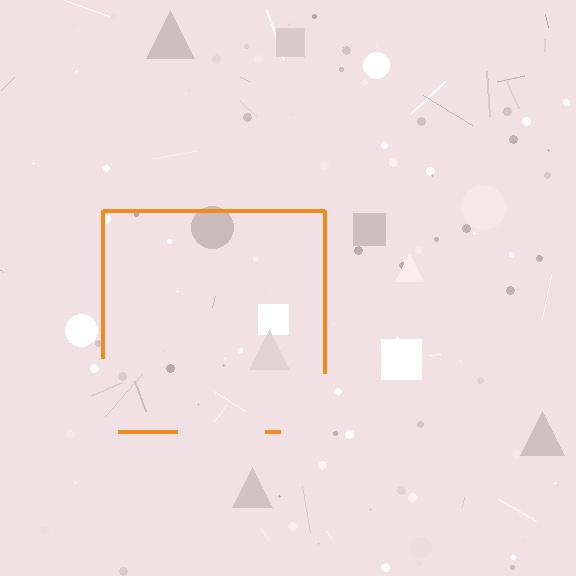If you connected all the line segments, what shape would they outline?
They would outline a square.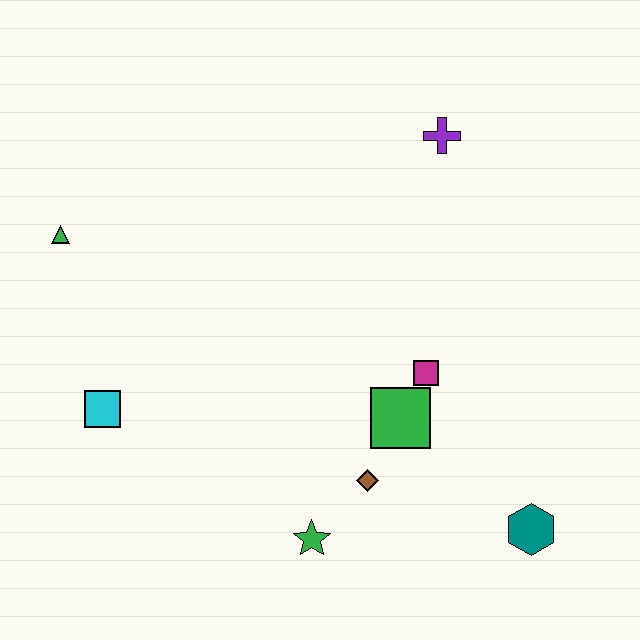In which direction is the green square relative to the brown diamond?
The green square is above the brown diamond.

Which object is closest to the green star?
The brown diamond is closest to the green star.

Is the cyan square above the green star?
Yes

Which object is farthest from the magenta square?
The green triangle is farthest from the magenta square.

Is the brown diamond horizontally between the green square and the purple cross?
No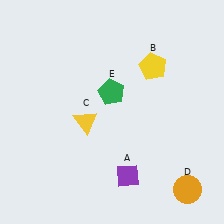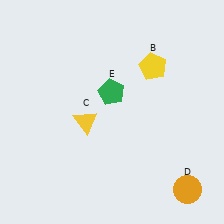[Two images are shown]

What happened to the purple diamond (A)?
The purple diamond (A) was removed in Image 2. It was in the bottom-right area of Image 1.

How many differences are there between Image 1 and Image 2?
There is 1 difference between the two images.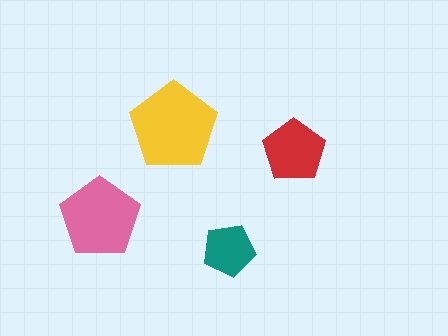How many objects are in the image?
There are 4 objects in the image.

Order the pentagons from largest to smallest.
the yellow one, the pink one, the red one, the teal one.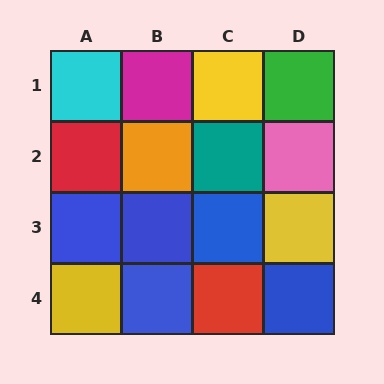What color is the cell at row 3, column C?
Blue.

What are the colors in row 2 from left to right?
Red, orange, teal, pink.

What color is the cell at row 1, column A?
Cyan.